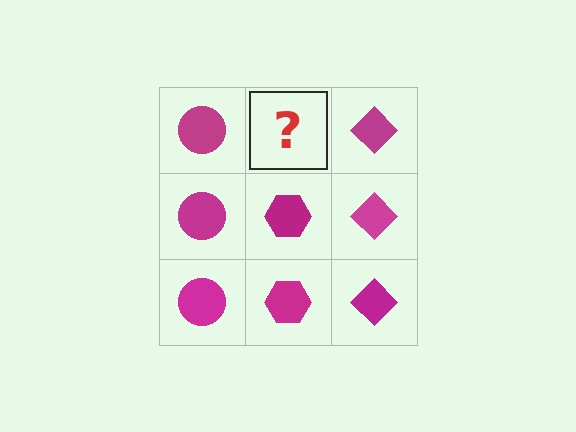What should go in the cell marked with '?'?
The missing cell should contain a magenta hexagon.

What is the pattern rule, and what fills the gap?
The rule is that each column has a consistent shape. The gap should be filled with a magenta hexagon.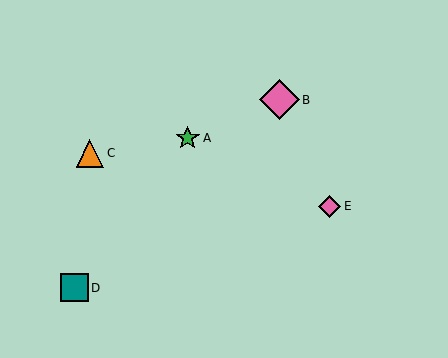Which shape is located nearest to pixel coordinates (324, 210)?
The pink diamond (labeled E) at (329, 206) is nearest to that location.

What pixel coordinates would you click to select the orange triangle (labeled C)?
Click at (90, 154) to select the orange triangle C.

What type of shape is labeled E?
Shape E is a pink diamond.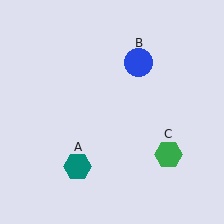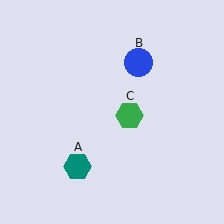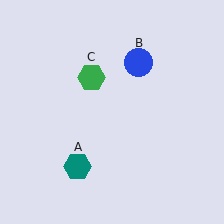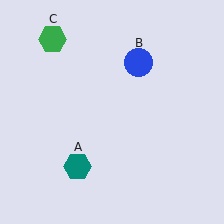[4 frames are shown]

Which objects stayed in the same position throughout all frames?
Teal hexagon (object A) and blue circle (object B) remained stationary.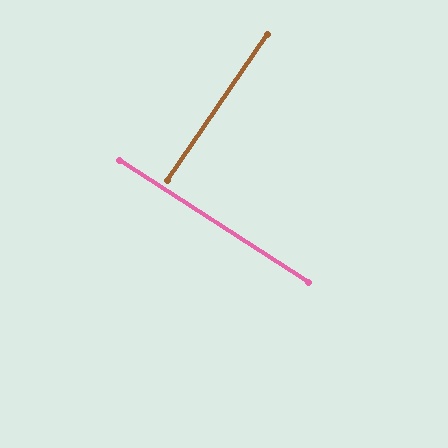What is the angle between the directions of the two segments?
Approximately 89 degrees.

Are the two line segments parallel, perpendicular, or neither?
Perpendicular — they meet at approximately 89°.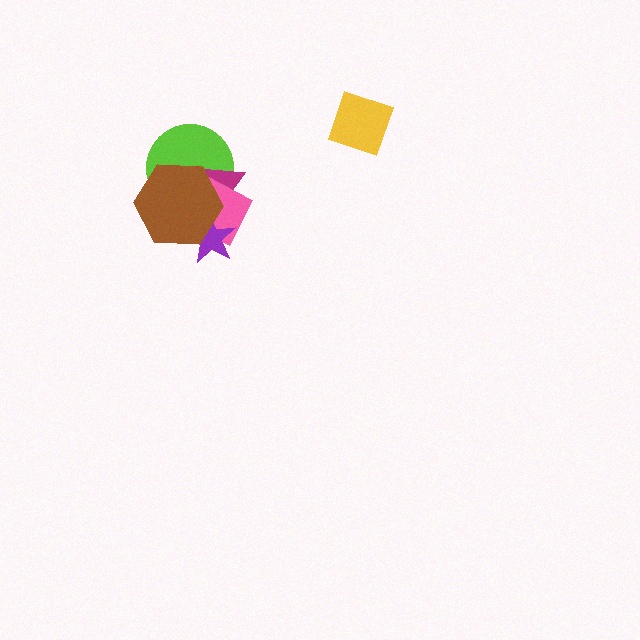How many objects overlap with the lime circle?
3 objects overlap with the lime circle.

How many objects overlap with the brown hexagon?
4 objects overlap with the brown hexagon.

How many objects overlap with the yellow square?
0 objects overlap with the yellow square.